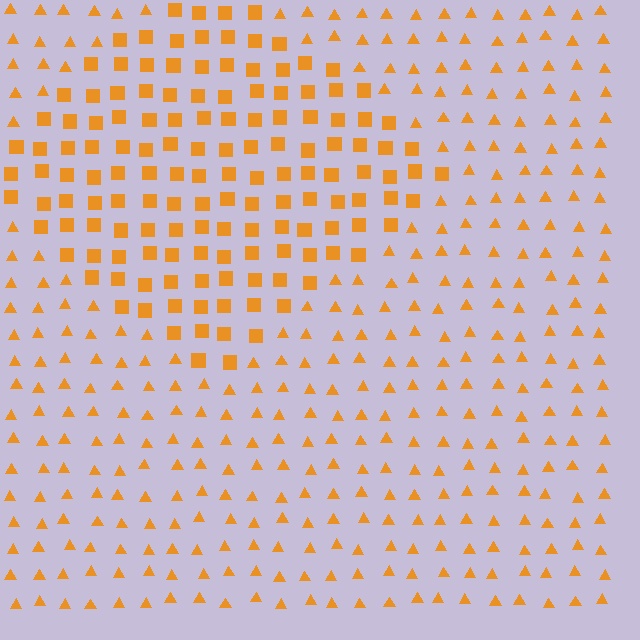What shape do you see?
I see a diamond.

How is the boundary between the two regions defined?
The boundary is defined by a change in element shape: squares inside vs. triangles outside. All elements share the same color and spacing.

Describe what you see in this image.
The image is filled with small orange elements arranged in a uniform grid. A diamond-shaped region contains squares, while the surrounding area contains triangles. The boundary is defined purely by the change in element shape.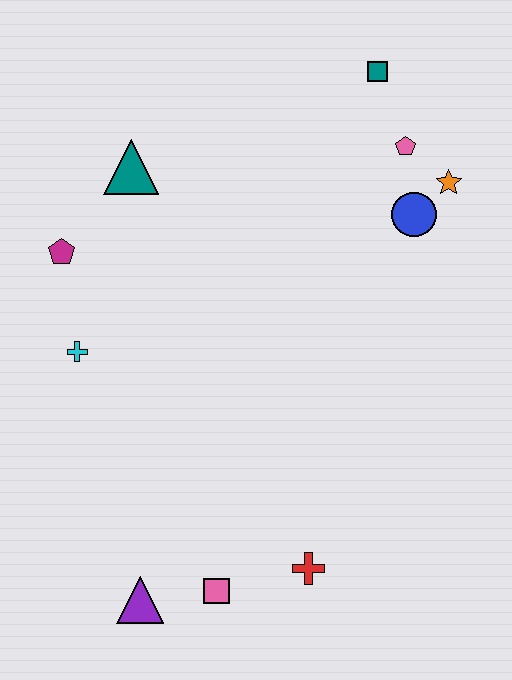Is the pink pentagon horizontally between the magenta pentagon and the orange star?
Yes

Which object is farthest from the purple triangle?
The teal square is farthest from the purple triangle.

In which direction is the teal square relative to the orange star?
The teal square is above the orange star.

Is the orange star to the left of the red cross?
No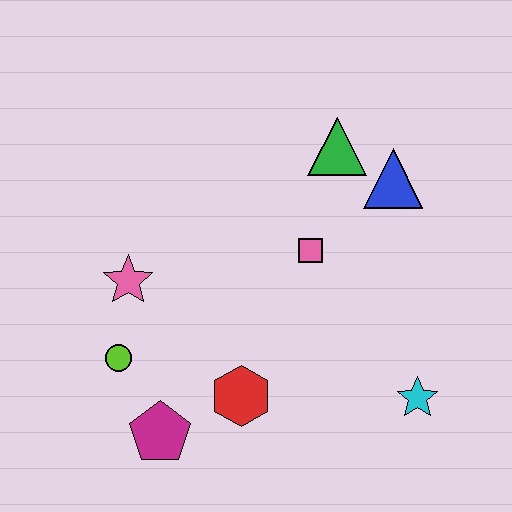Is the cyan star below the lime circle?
Yes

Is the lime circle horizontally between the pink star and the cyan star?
No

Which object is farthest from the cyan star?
The pink star is farthest from the cyan star.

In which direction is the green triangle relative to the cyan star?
The green triangle is above the cyan star.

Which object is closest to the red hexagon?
The magenta pentagon is closest to the red hexagon.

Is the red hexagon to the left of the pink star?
No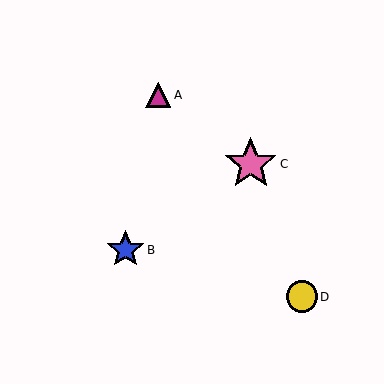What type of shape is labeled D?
Shape D is a yellow circle.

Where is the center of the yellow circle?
The center of the yellow circle is at (302, 297).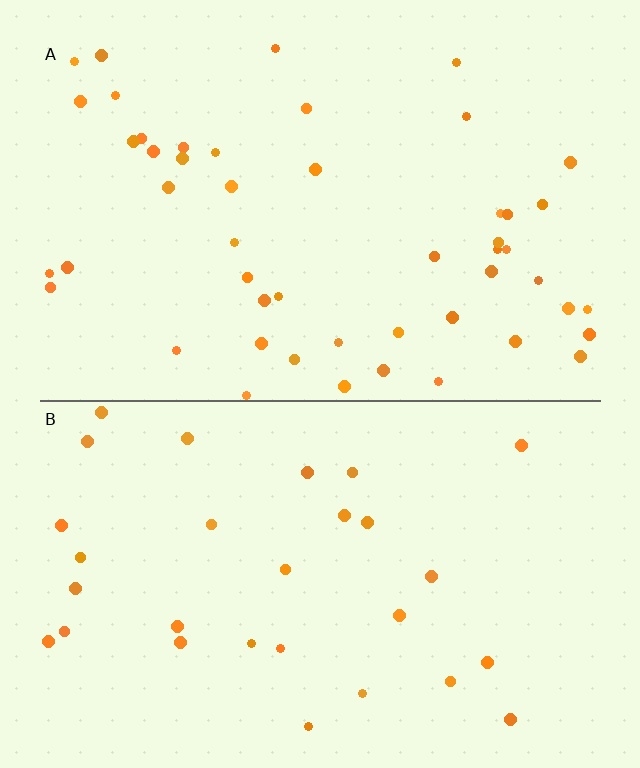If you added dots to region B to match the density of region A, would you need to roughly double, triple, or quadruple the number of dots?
Approximately double.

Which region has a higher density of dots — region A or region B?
A (the top).